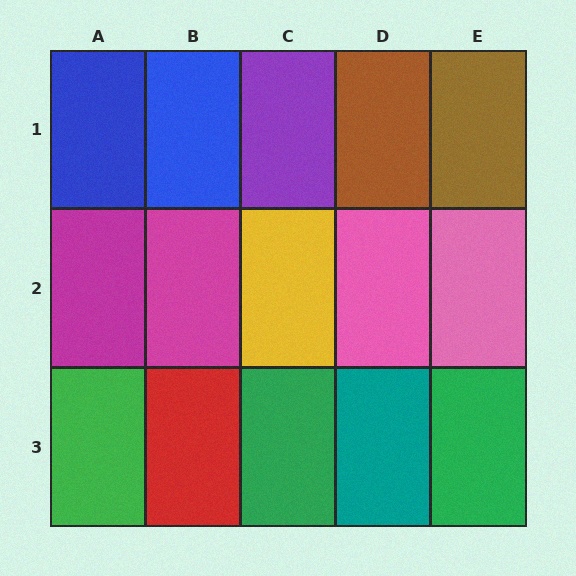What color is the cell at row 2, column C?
Yellow.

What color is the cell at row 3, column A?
Green.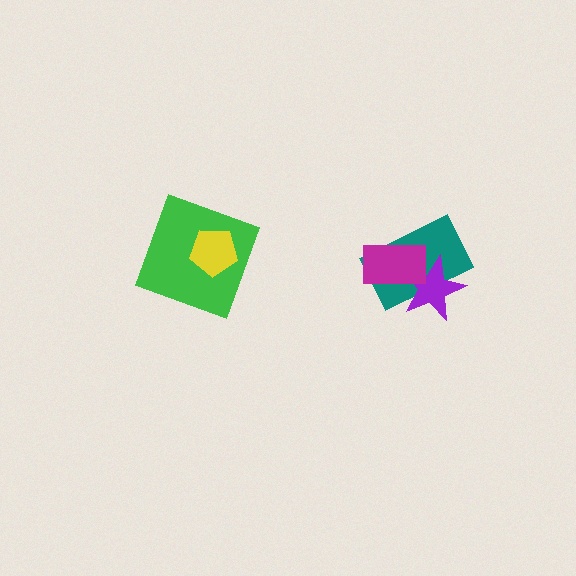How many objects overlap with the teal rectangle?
2 objects overlap with the teal rectangle.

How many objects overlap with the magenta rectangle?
2 objects overlap with the magenta rectangle.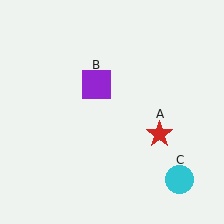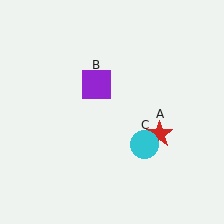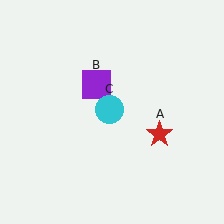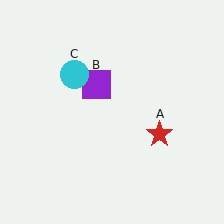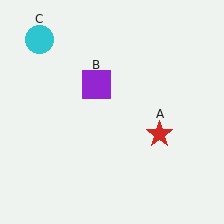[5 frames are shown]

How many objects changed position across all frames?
1 object changed position: cyan circle (object C).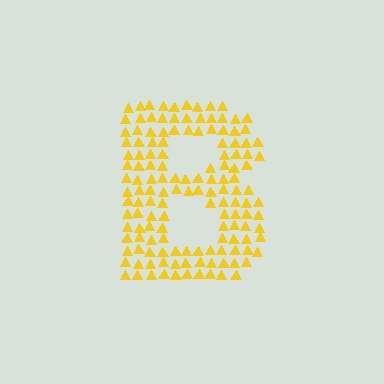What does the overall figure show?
The overall figure shows the letter B.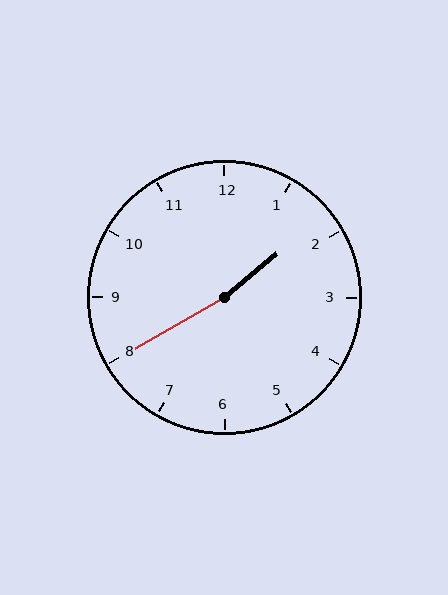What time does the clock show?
1:40.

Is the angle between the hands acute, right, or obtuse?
It is obtuse.